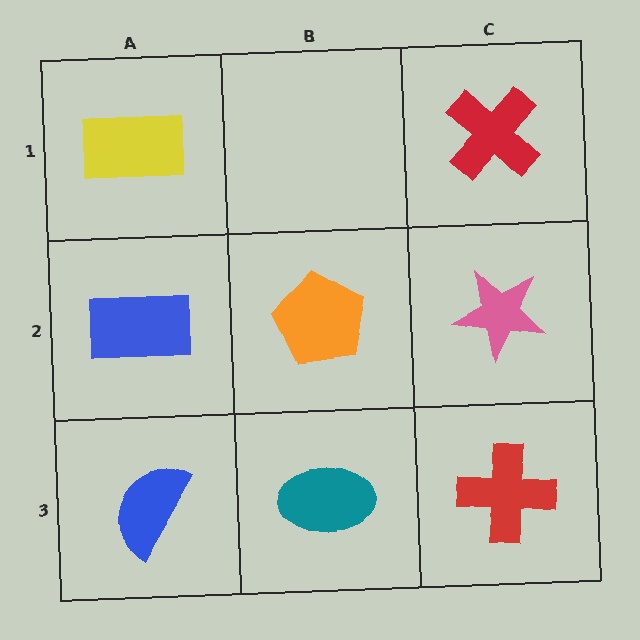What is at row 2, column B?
An orange pentagon.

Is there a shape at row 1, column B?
No, that cell is empty.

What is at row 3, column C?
A red cross.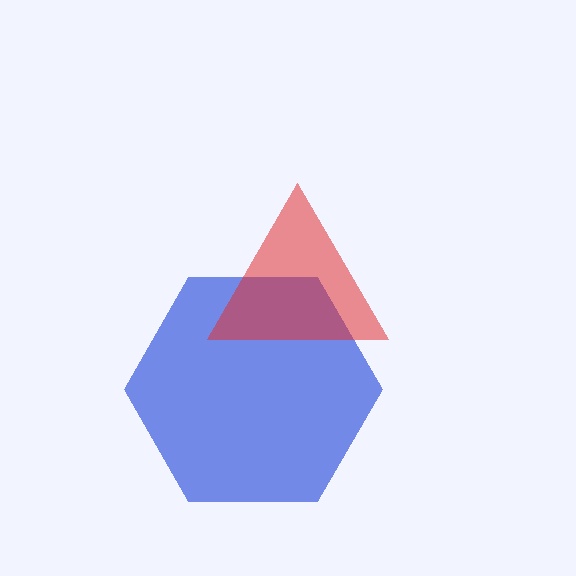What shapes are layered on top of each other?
The layered shapes are: a blue hexagon, a red triangle.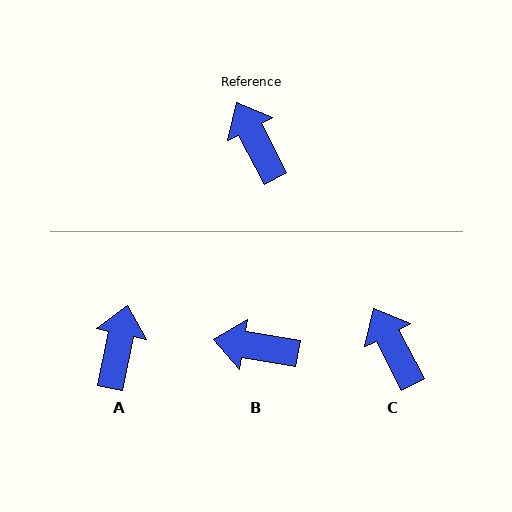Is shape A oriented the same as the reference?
No, it is off by about 40 degrees.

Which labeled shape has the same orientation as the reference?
C.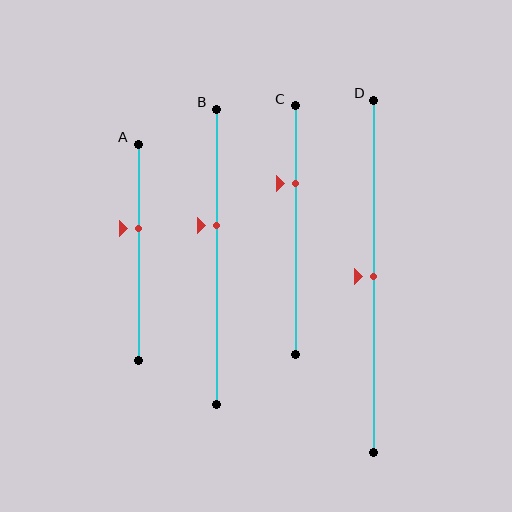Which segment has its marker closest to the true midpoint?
Segment D has its marker closest to the true midpoint.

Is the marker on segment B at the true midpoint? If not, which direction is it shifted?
No, the marker on segment B is shifted upward by about 11% of the segment length.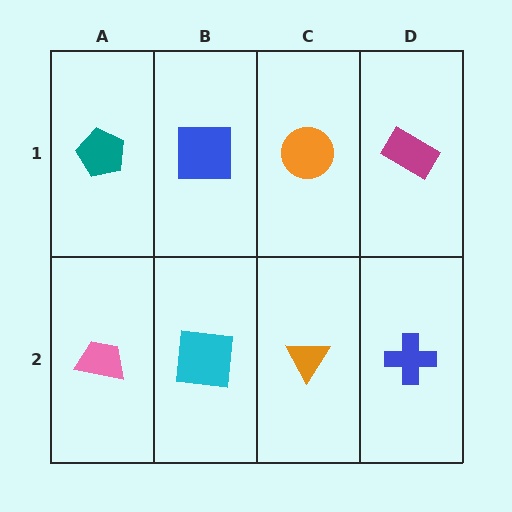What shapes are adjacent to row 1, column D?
A blue cross (row 2, column D), an orange circle (row 1, column C).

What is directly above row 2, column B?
A blue square.